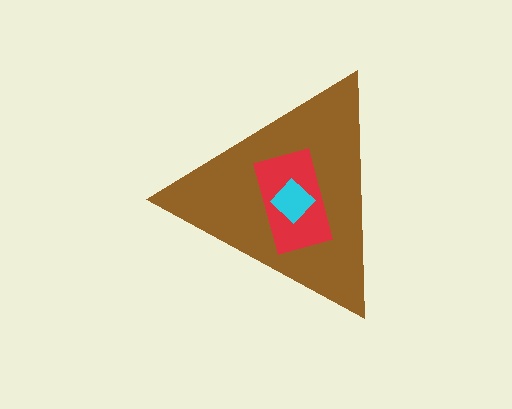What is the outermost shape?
The brown triangle.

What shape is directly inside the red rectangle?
The cyan diamond.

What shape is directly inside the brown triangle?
The red rectangle.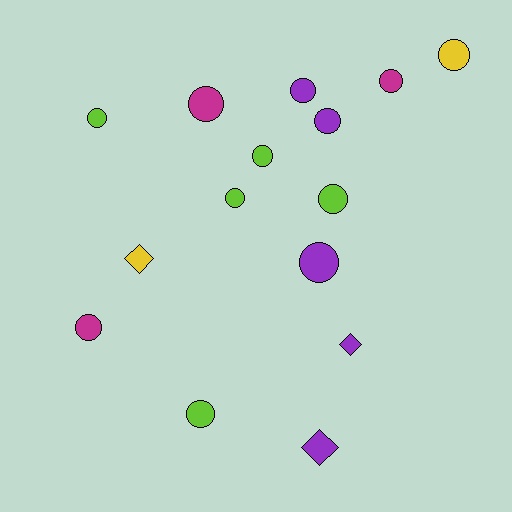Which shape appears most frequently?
Circle, with 12 objects.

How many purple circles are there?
There are 3 purple circles.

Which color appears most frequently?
Purple, with 5 objects.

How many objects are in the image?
There are 15 objects.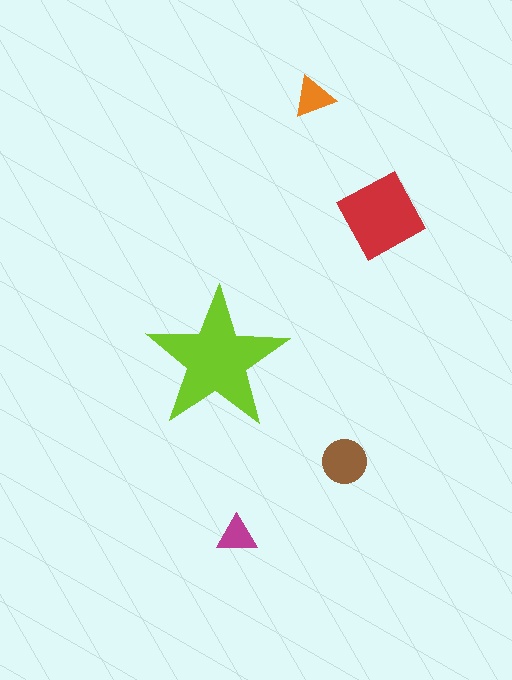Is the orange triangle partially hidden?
No, the orange triangle is fully visible.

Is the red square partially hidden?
No, the red square is fully visible.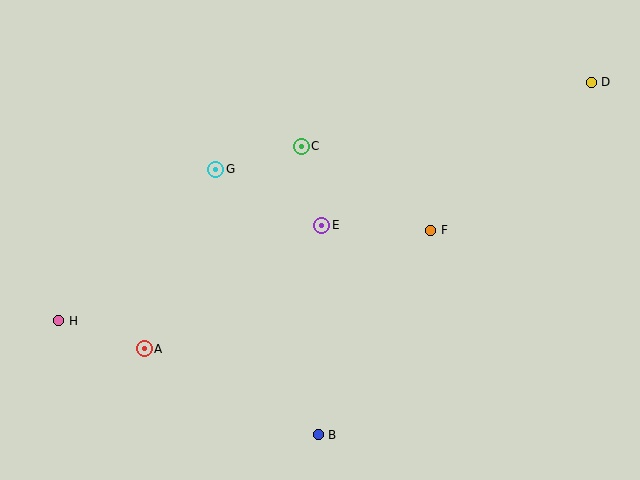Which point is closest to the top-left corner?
Point G is closest to the top-left corner.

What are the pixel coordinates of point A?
Point A is at (144, 349).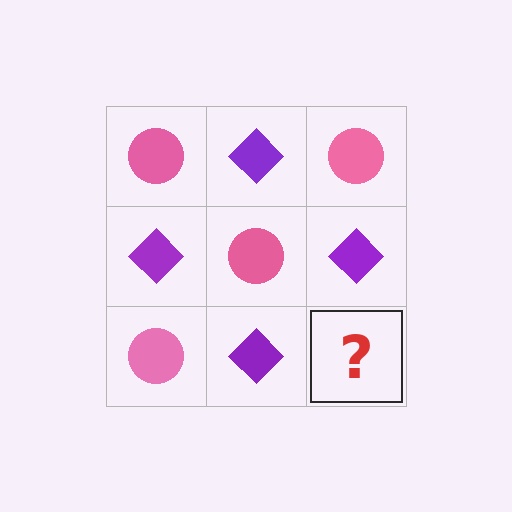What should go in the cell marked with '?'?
The missing cell should contain a pink circle.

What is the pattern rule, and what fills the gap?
The rule is that it alternates pink circle and purple diamond in a checkerboard pattern. The gap should be filled with a pink circle.